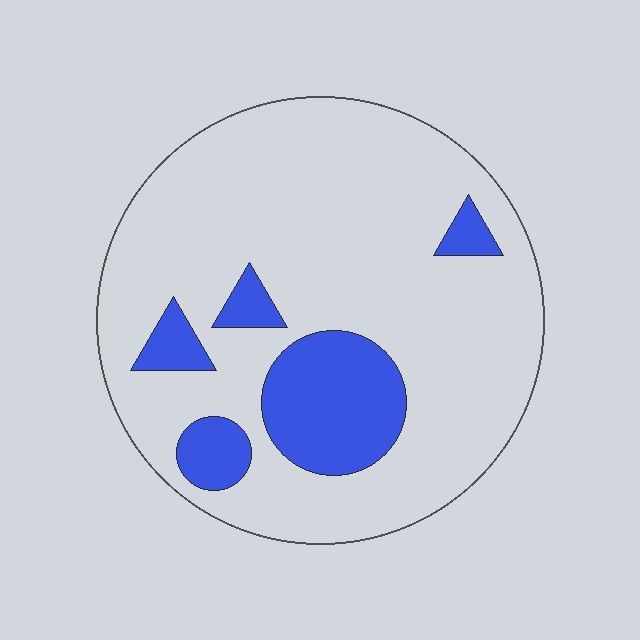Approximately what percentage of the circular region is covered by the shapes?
Approximately 20%.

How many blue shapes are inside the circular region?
5.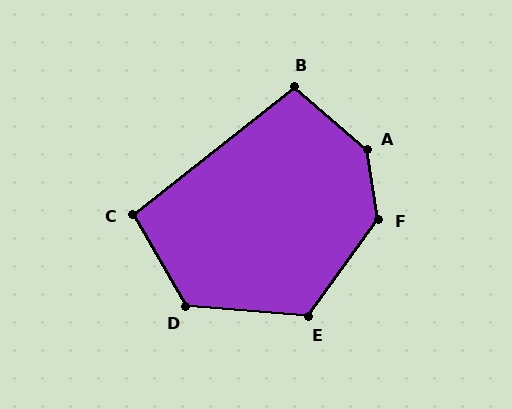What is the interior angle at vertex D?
Approximately 125 degrees (obtuse).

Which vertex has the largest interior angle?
A, at approximately 140 degrees.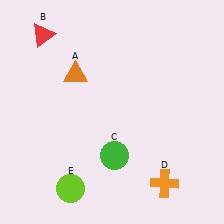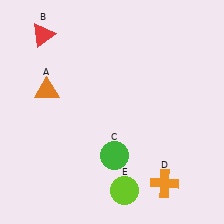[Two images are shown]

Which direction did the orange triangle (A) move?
The orange triangle (A) moved left.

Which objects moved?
The objects that moved are: the orange triangle (A), the lime circle (E).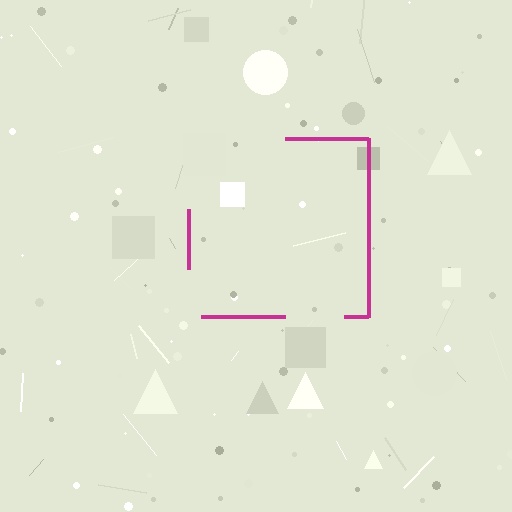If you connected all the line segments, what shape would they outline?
They would outline a square.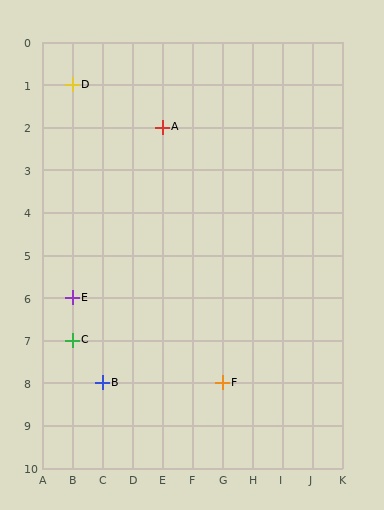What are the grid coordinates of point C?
Point C is at grid coordinates (B, 7).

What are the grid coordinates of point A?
Point A is at grid coordinates (E, 2).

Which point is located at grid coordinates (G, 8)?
Point F is at (G, 8).